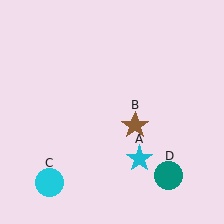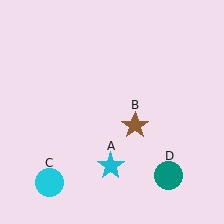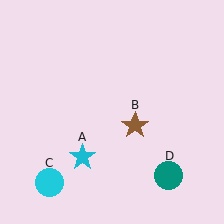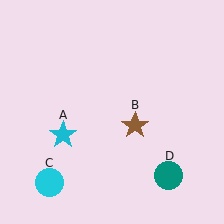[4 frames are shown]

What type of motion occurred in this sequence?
The cyan star (object A) rotated clockwise around the center of the scene.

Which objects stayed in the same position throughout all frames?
Brown star (object B) and cyan circle (object C) and teal circle (object D) remained stationary.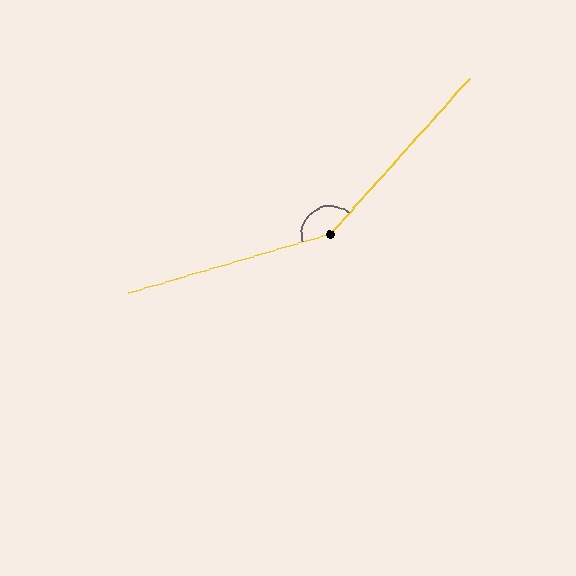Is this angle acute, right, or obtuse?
It is obtuse.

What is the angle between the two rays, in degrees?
Approximately 148 degrees.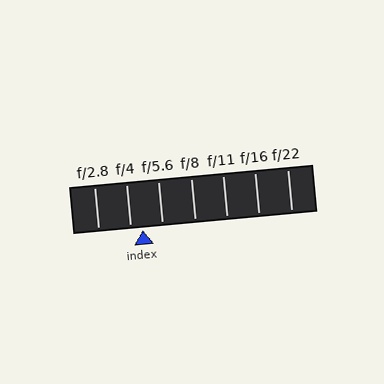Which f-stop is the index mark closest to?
The index mark is closest to f/4.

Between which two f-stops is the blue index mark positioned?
The index mark is between f/4 and f/5.6.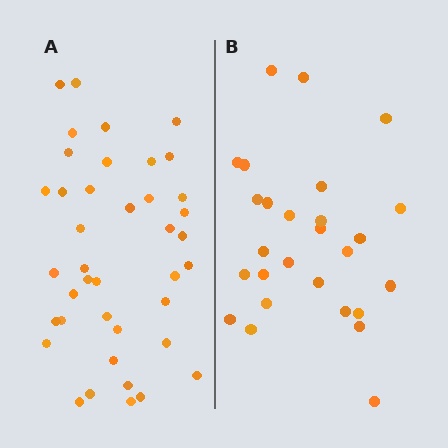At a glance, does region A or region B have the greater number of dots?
Region A (the left region) has more dots.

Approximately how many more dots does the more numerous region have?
Region A has approximately 15 more dots than region B.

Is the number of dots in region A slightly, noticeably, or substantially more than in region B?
Region A has substantially more. The ratio is roughly 1.5 to 1.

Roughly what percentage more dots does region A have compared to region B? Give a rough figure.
About 50% more.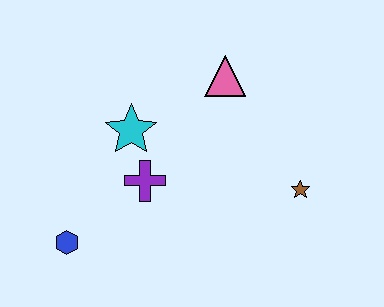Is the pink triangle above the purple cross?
Yes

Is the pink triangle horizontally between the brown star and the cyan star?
Yes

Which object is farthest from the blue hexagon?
The brown star is farthest from the blue hexagon.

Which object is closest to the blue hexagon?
The purple cross is closest to the blue hexagon.